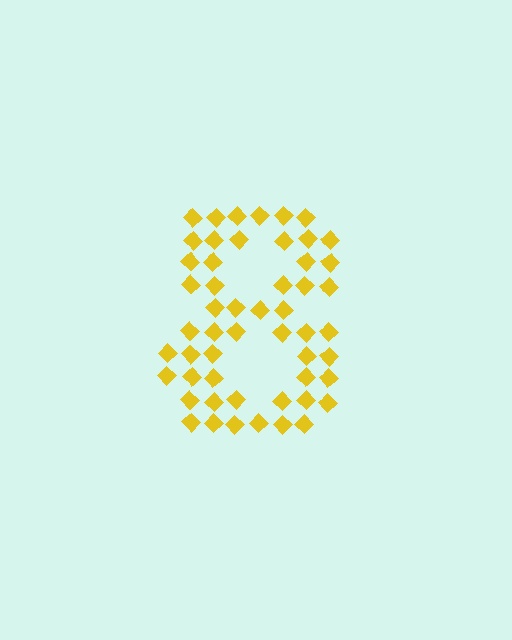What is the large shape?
The large shape is the digit 8.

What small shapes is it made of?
It is made of small diamonds.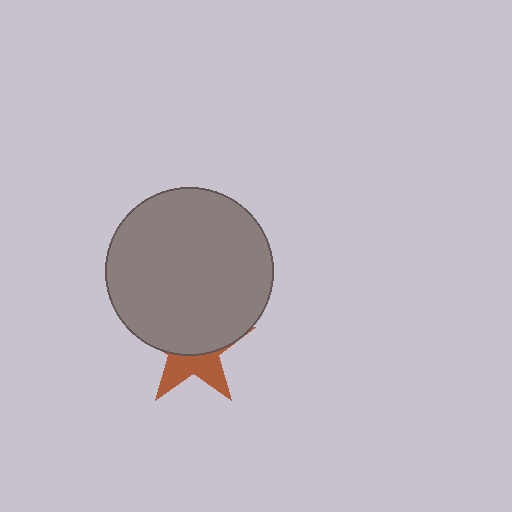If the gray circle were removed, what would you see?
You would see the complete brown star.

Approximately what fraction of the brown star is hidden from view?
Roughly 61% of the brown star is hidden behind the gray circle.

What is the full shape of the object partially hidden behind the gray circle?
The partially hidden object is a brown star.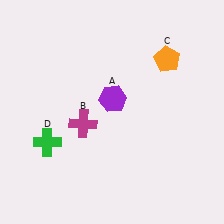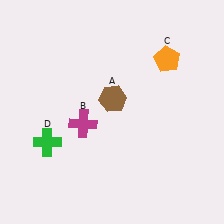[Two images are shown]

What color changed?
The hexagon (A) changed from purple in Image 1 to brown in Image 2.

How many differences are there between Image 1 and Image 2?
There is 1 difference between the two images.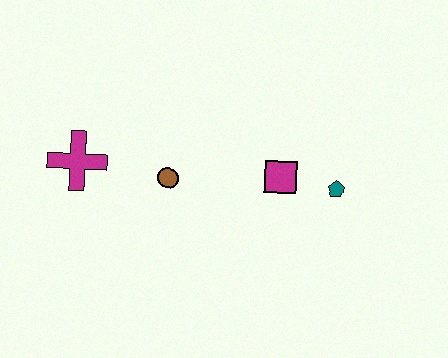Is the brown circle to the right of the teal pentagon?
No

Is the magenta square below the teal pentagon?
No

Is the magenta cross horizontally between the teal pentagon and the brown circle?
No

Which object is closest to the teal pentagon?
The magenta square is closest to the teal pentagon.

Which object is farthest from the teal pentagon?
The magenta cross is farthest from the teal pentagon.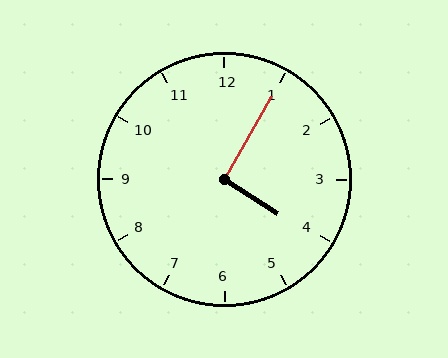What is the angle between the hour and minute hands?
Approximately 92 degrees.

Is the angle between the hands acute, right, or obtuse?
It is right.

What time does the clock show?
4:05.